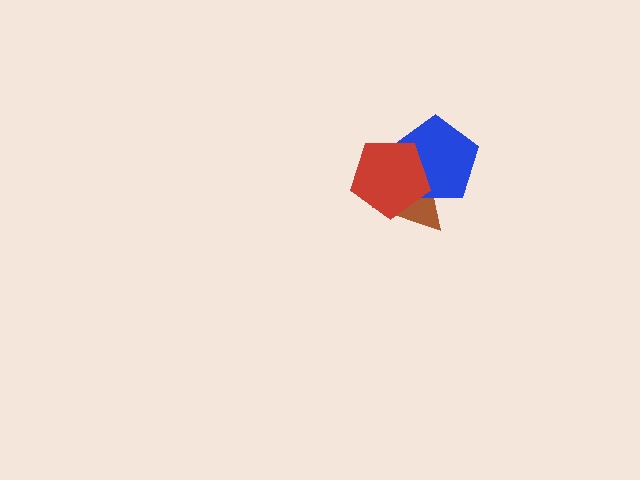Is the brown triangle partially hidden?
Yes, it is partially covered by another shape.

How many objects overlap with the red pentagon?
2 objects overlap with the red pentagon.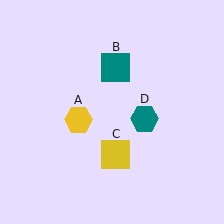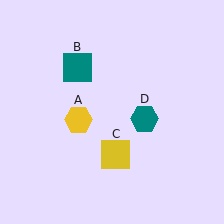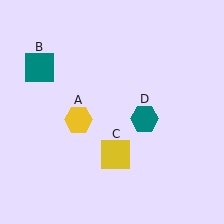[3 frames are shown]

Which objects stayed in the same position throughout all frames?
Yellow hexagon (object A) and yellow square (object C) and teal hexagon (object D) remained stationary.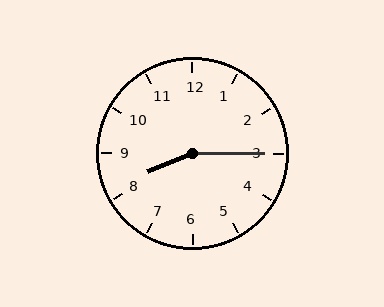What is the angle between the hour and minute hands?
Approximately 158 degrees.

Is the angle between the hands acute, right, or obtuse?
It is obtuse.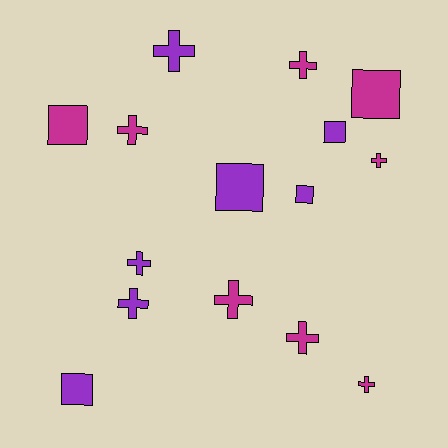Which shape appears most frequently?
Cross, with 9 objects.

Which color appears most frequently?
Magenta, with 8 objects.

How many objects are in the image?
There are 15 objects.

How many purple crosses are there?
There are 3 purple crosses.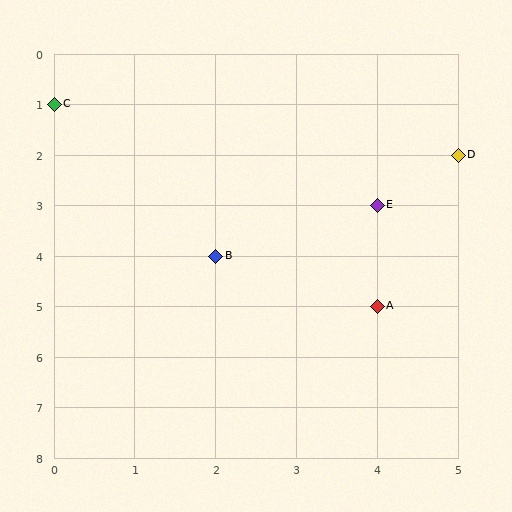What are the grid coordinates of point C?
Point C is at grid coordinates (0, 1).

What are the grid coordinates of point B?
Point B is at grid coordinates (2, 4).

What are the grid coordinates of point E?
Point E is at grid coordinates (4, 3).